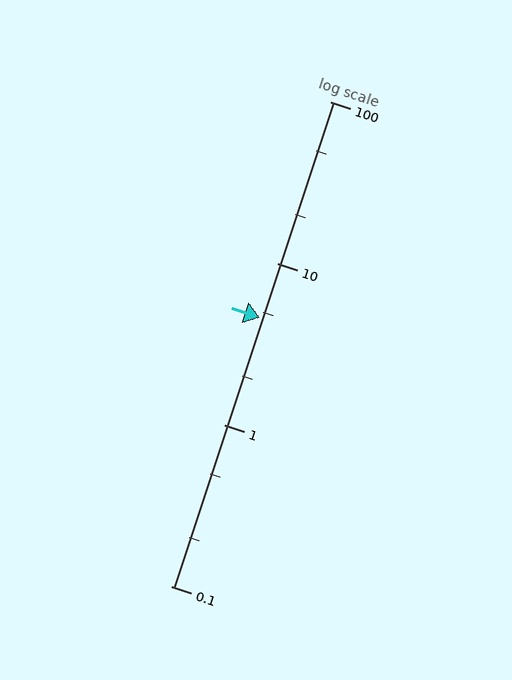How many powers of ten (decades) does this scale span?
The scale spans 3 decades, from 0.1 to 100.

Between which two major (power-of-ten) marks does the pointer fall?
The pointer is between 1 and 10.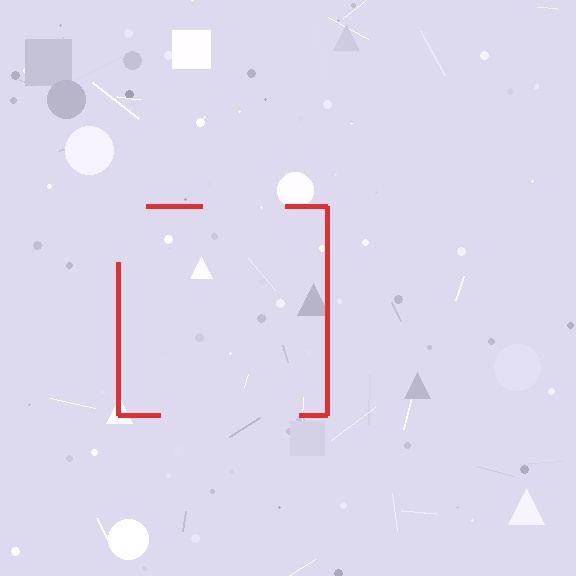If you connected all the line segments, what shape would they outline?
They would outline a square.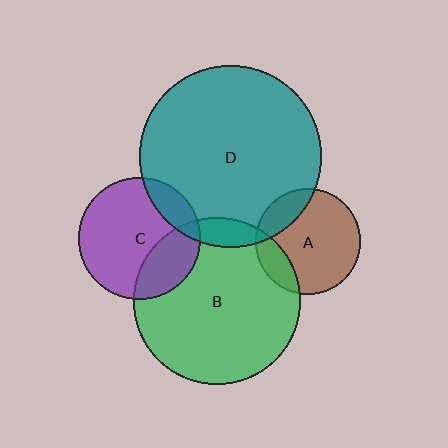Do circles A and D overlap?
Yes.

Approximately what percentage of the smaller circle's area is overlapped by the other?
Approximately 20%.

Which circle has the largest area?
Circle D (teal).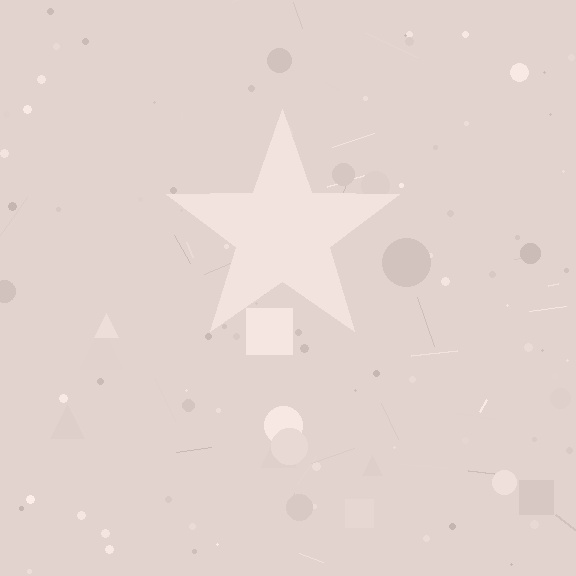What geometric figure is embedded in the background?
A star is embedded in the background.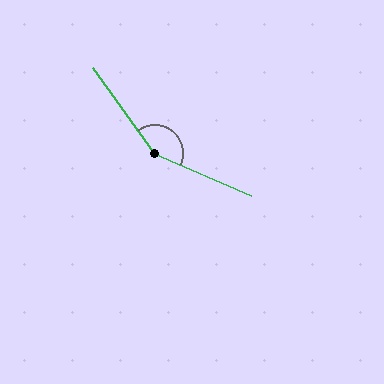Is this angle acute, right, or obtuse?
It is obtuse.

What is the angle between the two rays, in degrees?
Approximately 149 degrees.